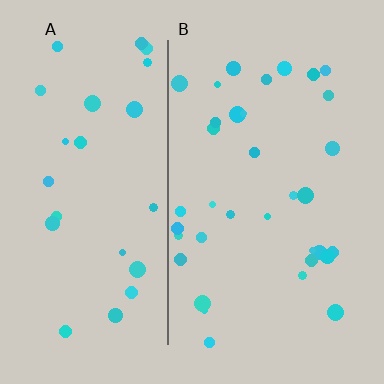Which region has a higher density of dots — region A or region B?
B (the right).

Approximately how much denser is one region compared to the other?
Approximately 1.4× — region B over region A.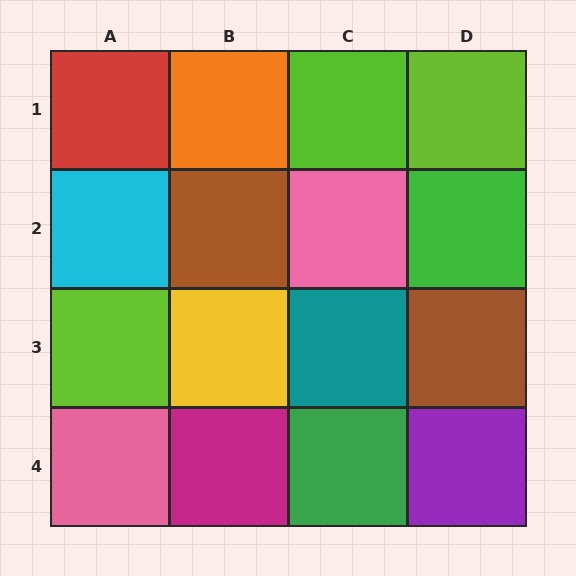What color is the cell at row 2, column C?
Pink.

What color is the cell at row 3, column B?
Yellow.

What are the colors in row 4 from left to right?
Pink, magenta, green, purple.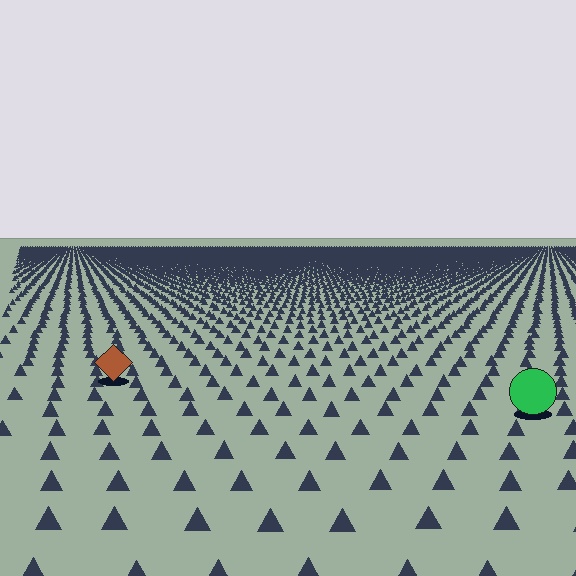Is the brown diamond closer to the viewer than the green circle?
No. The green circle is closer — you can tell from the texture gradient: the ground texture is coarser near it.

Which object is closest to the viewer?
The green circle is closest. The texture marks near it are larger and more spread out.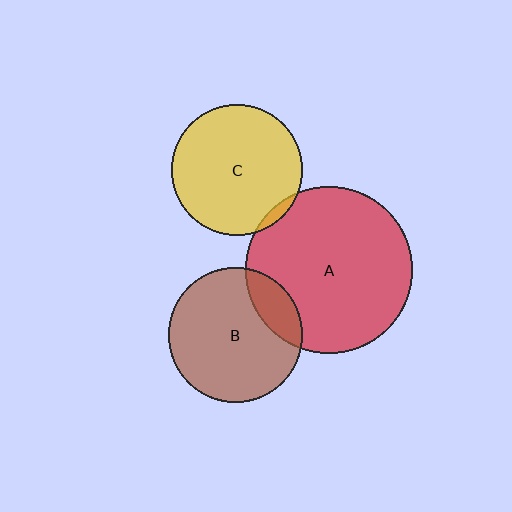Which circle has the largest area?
Circle A (red).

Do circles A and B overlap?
Yes.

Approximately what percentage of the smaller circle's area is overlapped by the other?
Approximately 15%.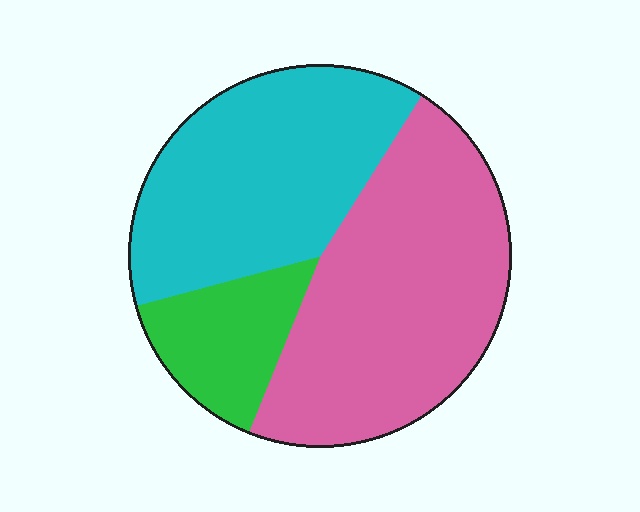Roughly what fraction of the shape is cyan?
Cyan covers about 40% of the shape.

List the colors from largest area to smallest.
From largest to smallest: pink, cyan, green.